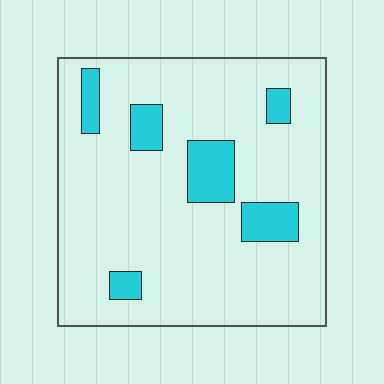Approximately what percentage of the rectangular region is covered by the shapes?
Approximately 15%.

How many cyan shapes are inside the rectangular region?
6.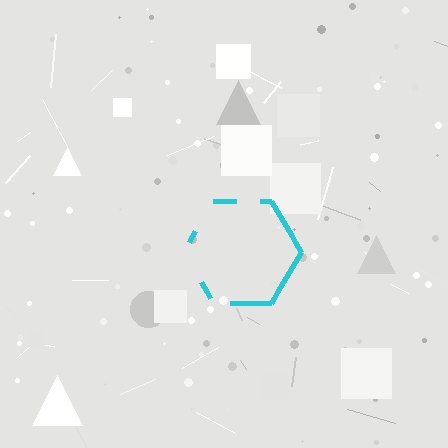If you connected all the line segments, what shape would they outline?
They would outline a hexagon.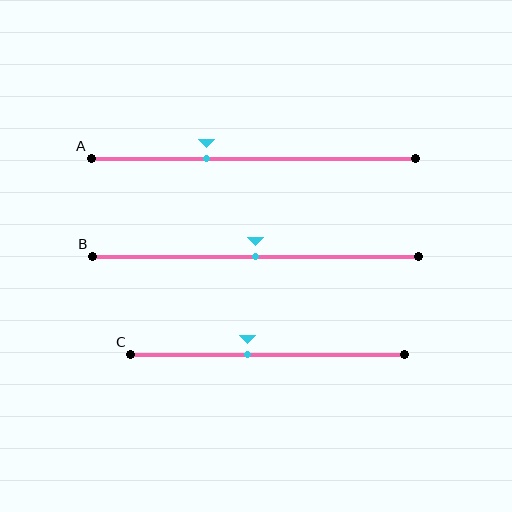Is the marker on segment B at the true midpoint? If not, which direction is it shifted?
Yes, the marker on segment B is at the true midpoint.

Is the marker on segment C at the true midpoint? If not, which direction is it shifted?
No, the marker on segment C is shifted to the left by about 7% of the segment length.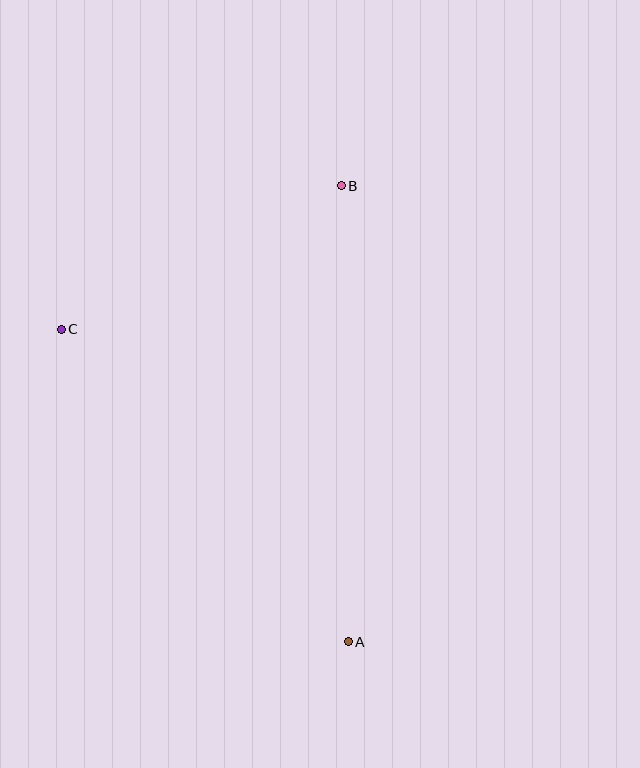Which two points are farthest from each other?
Points A and B are farthest from each other.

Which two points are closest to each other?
Points B and C are closest to each other.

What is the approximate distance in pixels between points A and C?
The distance between A and C is approximately 424 pixels.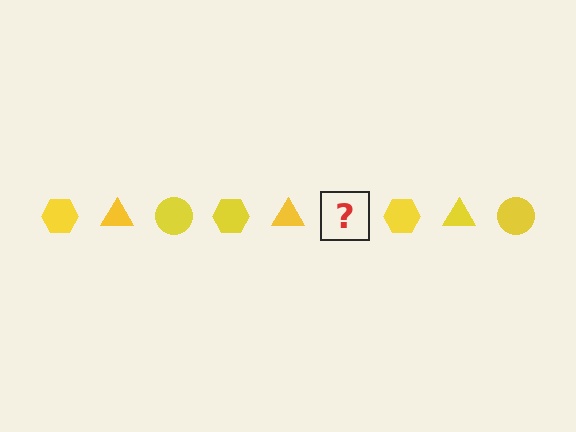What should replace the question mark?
The question mark should be replaced with a yellow circle.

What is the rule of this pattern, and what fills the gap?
The rule is that the pattern cycles through hexagon, triangle, circle shapes in yellow. The gap should be filled with a yellow circle.